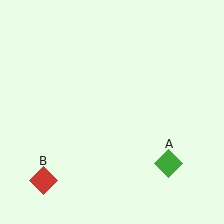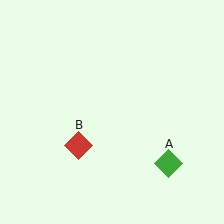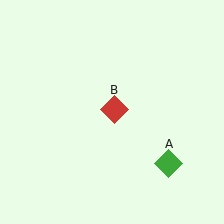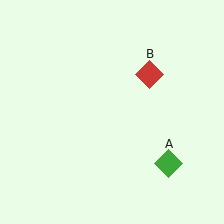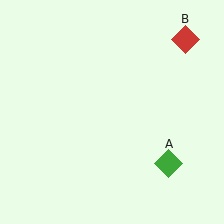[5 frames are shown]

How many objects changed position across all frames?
1 object changed position: red diamond (object B).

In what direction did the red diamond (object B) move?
The red diamond (object B) moved up and to the right.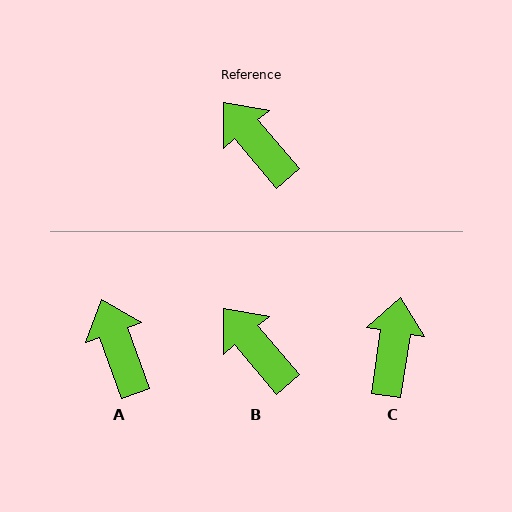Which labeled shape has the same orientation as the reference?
B.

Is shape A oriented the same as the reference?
No, it is off by about 20 degrees.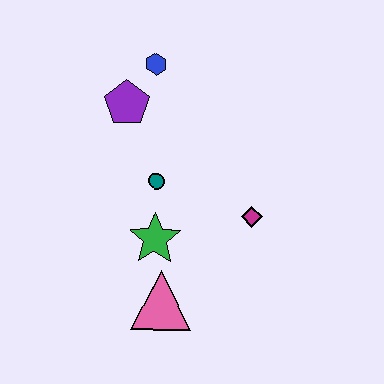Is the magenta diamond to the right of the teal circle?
Yes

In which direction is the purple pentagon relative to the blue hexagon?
The purple pentagon is below the blue hexagon.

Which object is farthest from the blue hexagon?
The pink triangle is farthest from the blue hexagon.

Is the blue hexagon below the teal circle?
No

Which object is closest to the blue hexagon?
The purple pentagon is closest to the blue hexagon.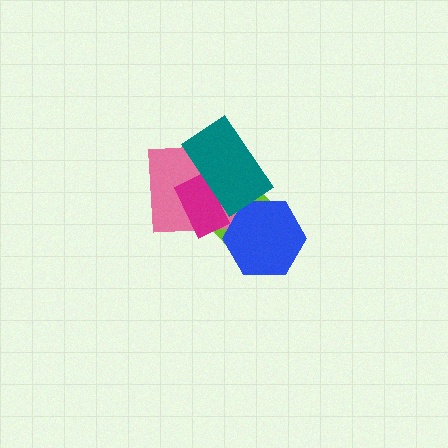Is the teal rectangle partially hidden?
No, no other shape covers it.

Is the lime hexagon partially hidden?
Yes, it is partially covered by another shape.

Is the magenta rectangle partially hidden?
Yes, it is partially covered by another shape.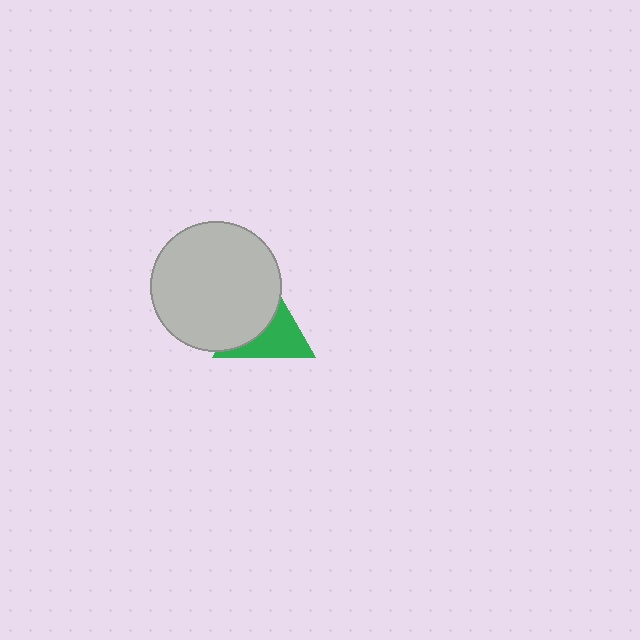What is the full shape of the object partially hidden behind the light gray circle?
The partially hidden object is a green triangle.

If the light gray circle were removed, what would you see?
You would see the complete green triangle.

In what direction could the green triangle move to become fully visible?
The green triangle could move toward the lower-right. That would shift it out from behind the light gray circle entirely.